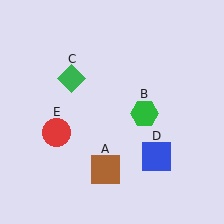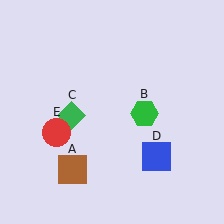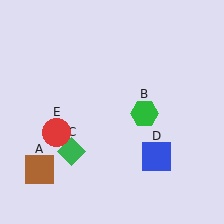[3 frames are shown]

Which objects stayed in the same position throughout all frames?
Green hexagon (object B) and blue square (object D) and red circle (object E) remained stationary.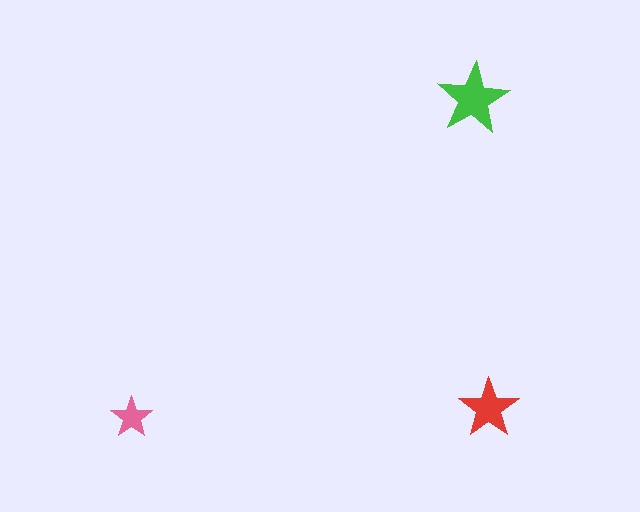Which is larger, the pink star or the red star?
The red one.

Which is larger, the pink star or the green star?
The green one.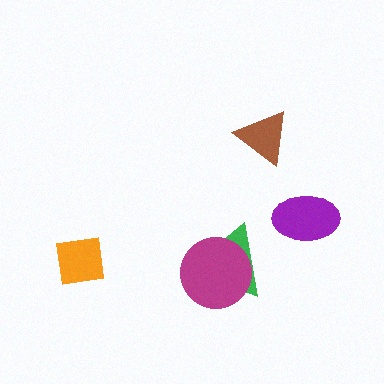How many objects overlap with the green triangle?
1 object overlaps with the green triangle.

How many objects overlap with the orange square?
0 objects overlap with the orange square.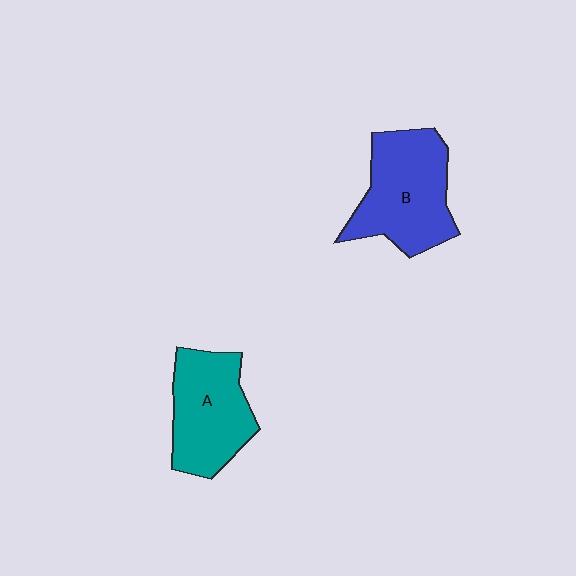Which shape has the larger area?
Shape B (blue).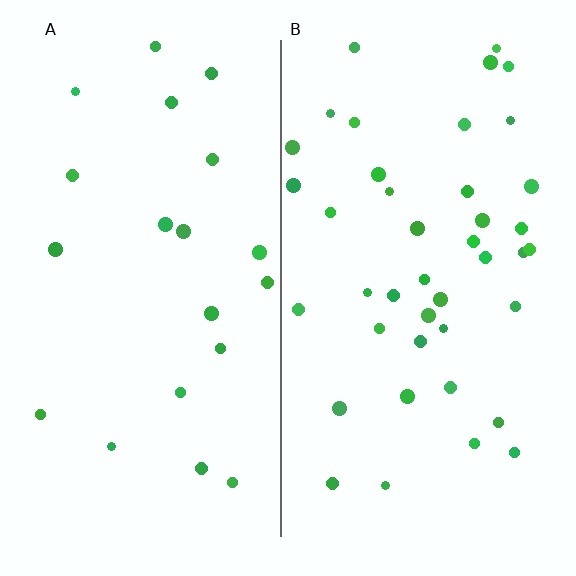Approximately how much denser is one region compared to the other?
Approximately 2.1× — region B over region A.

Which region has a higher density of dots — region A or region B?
B (the right).